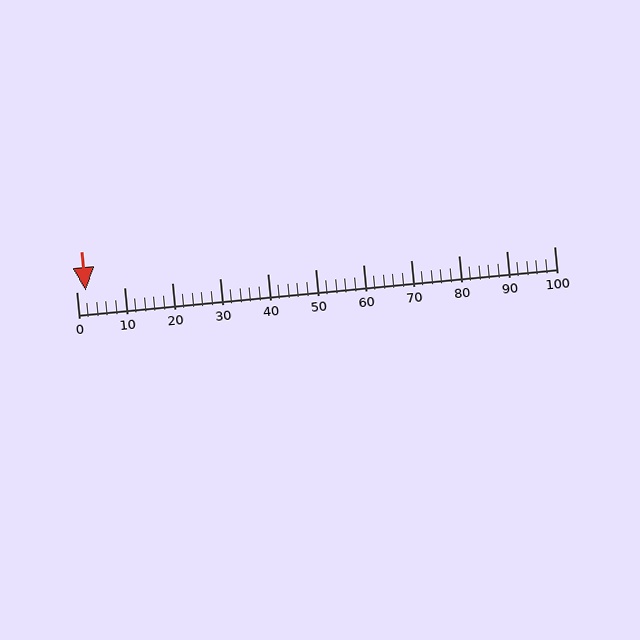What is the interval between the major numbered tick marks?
The major tick marks are spaced 10 units apart.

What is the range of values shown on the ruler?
The ruler shows values from 0 to 100.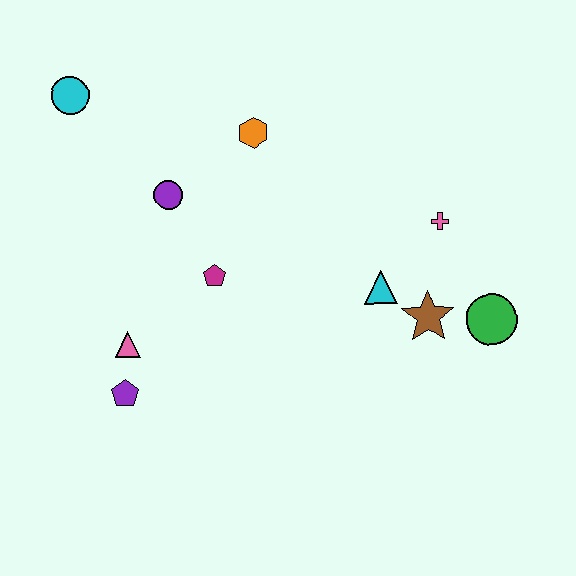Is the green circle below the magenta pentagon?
Yes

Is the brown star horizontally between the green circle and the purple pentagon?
Yes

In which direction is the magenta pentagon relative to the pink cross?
The magenta pentagon is to the left of the pink cross.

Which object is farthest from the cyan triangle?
The cyan circle is farthest from the cyan triangle.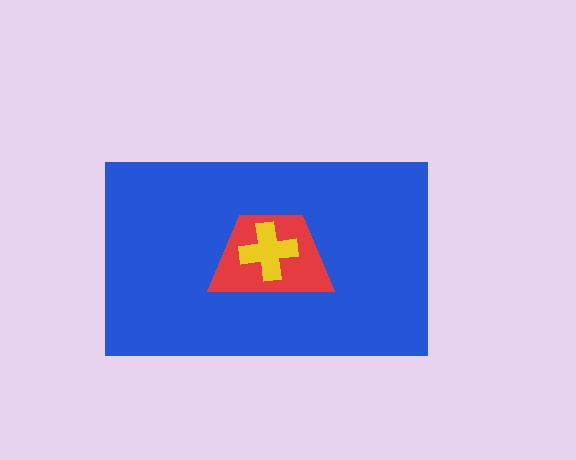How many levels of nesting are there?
3.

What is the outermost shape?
The blue rectangle.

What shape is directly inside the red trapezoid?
The yellow cross.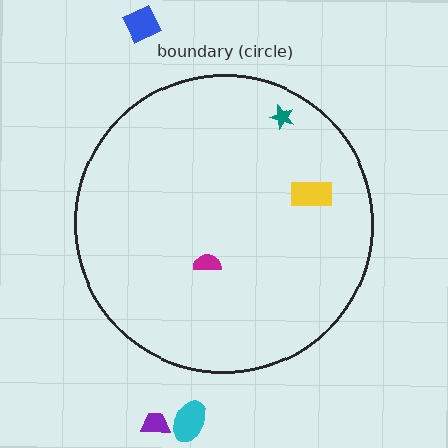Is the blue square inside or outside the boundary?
Outside.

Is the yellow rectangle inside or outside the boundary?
Inside.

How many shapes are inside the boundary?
3 inside, 3 outside.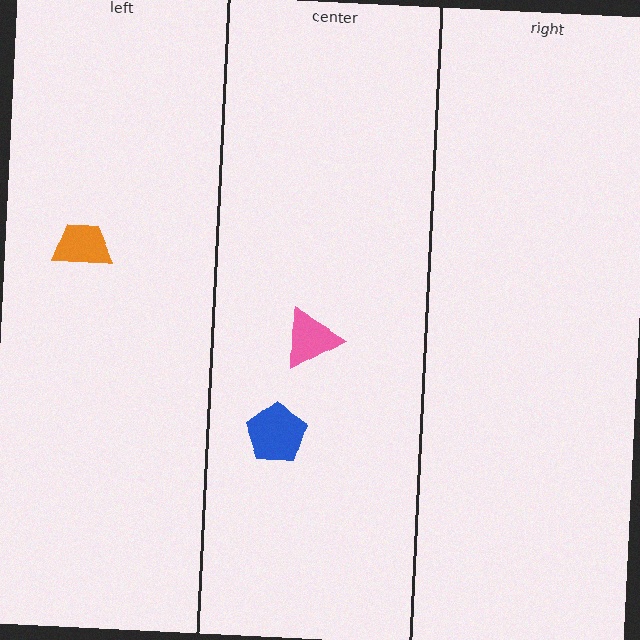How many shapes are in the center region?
2.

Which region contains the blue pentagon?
The center region.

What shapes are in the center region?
The pink triangle, the blue pentagon.